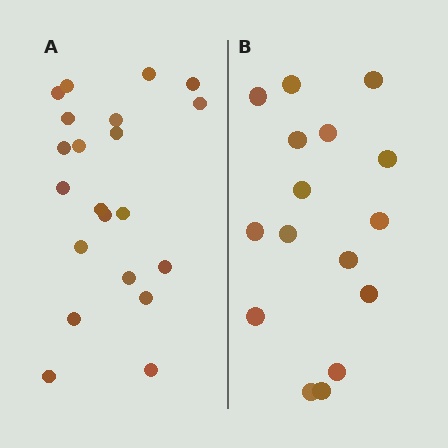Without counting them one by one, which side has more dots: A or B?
Region A (the left region) has more dots.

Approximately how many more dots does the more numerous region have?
Region A has about 5 more dots than region B.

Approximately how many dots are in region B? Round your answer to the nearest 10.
About 20 dots. (The exact count is 16, which rounds to 20.)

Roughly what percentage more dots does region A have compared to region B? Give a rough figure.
About 30% more.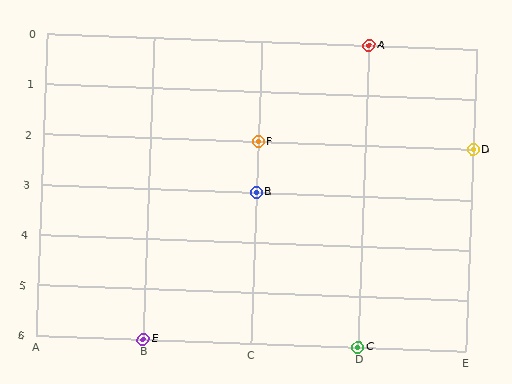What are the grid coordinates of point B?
Point B is at grid coordinates (C, 3).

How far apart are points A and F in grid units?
Points A and F are 1 column and 2 rows apart (about 2.2 grid units diagonally).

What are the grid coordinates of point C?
Point C is at grid coordinates (D, 6).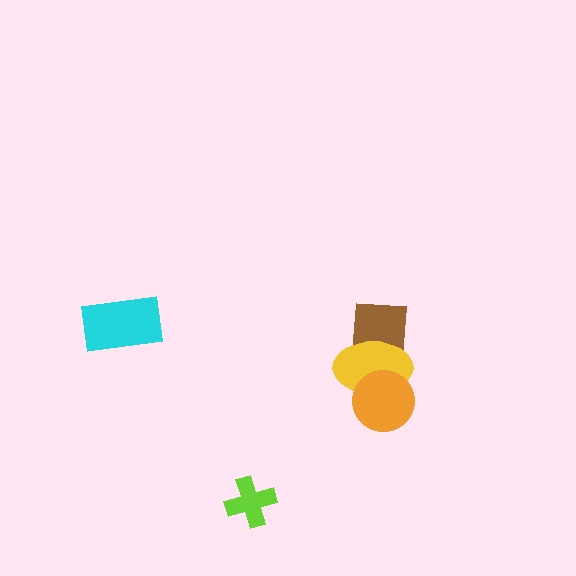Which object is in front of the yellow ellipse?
The orange circle is in front of the yellow ellipse.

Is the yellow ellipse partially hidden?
Yes, it is partially covered by another shape.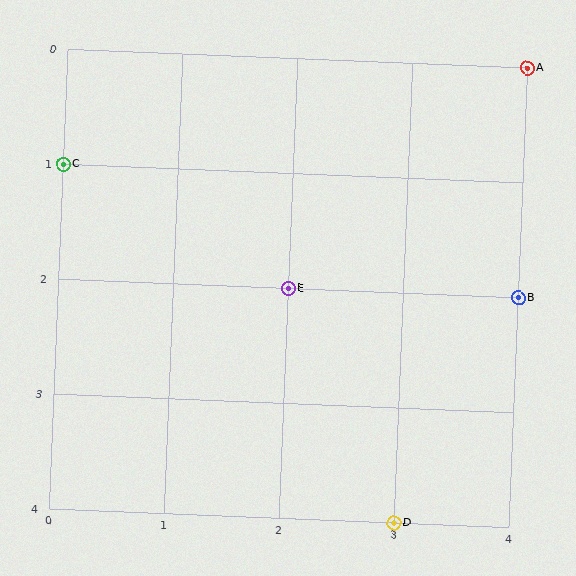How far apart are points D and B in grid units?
Points D and B are 1 column and 2 rows apart (about 2.2 grid units diagonally).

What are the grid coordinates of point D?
Point D is at grid coordinates (3, 4).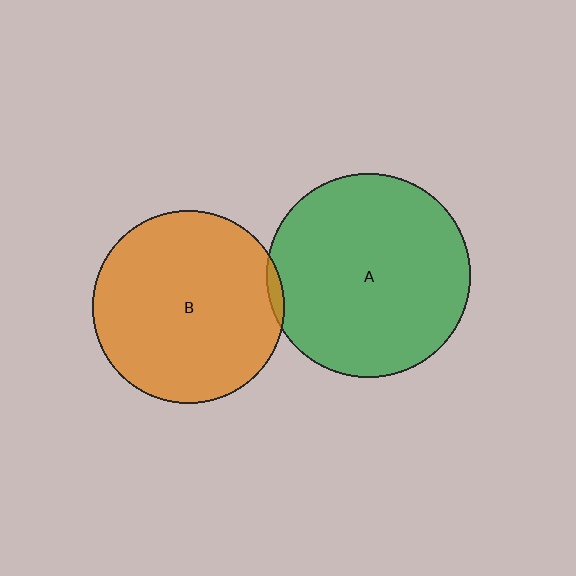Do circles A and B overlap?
Yes.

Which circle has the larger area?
Circle A (green).